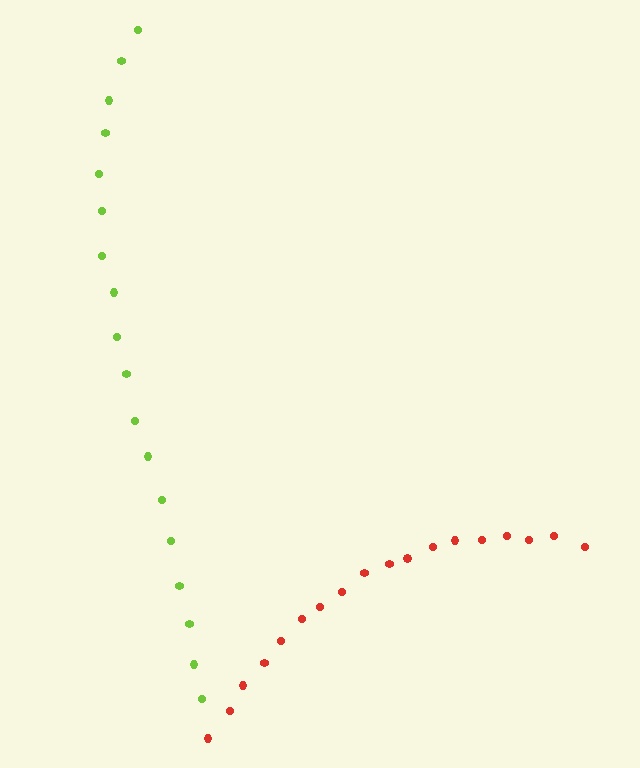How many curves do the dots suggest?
There are 2 distinct paths.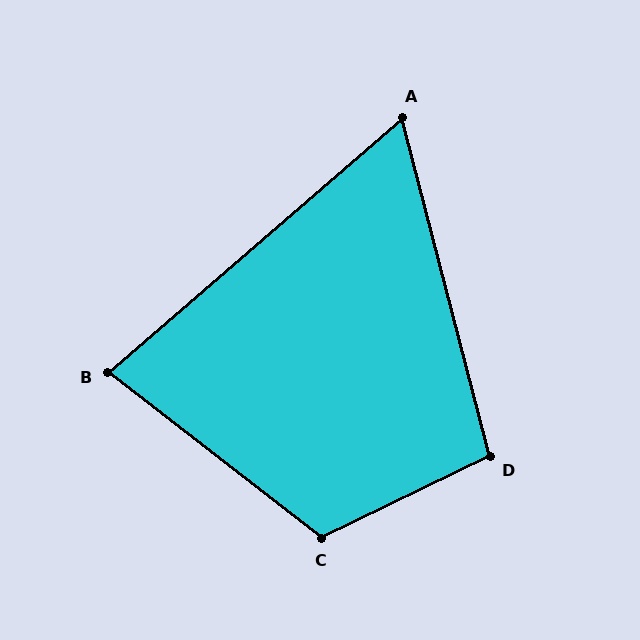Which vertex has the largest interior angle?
C, at approximately 116 degrees.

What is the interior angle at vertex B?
Approximately 79 degrees (acute).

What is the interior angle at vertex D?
Approximately 101 degrees (obtuse).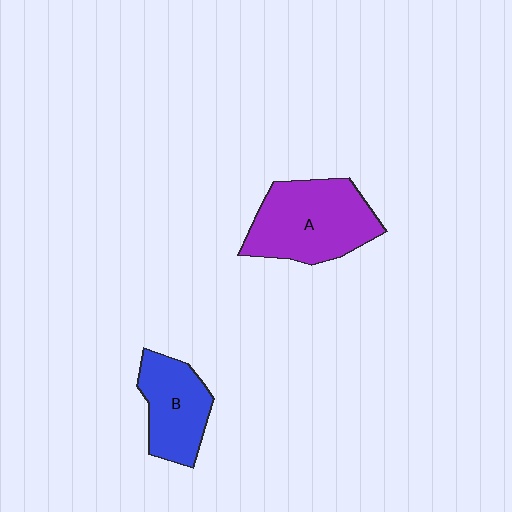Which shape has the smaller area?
Shape B (blue).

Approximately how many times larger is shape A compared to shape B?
Approximately 1.5 times.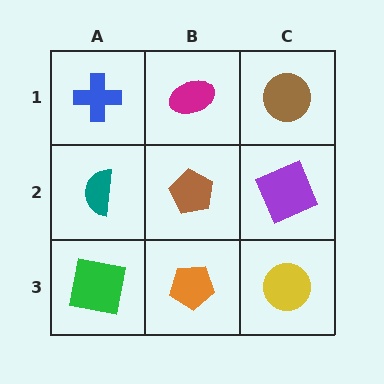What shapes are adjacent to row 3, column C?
A purple square (row 2, column C), an orange pentagon (row 3, column B).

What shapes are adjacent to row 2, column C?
A brown circle (row 1, column C), a yellow circle (row 3, column C), a brown pentagon (row 2, column B).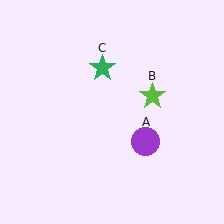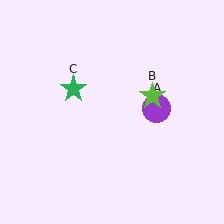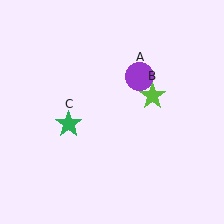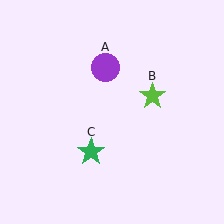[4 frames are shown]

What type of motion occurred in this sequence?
The purple circle (object A), green star (object C) rotated counterclockwise around the center of the scene.